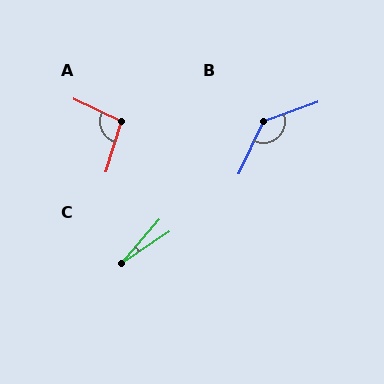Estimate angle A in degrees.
Approximately 98 degrees.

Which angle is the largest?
B, at approximately 135 degrees.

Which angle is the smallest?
C, at approximately 16 degrees.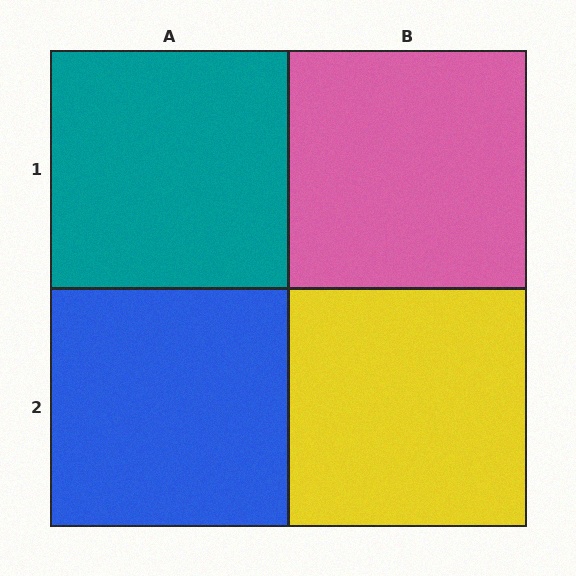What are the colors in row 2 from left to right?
Blue, yellow.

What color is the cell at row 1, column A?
Teal.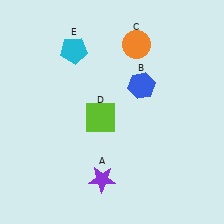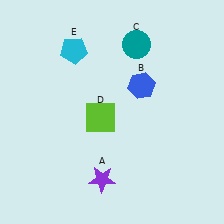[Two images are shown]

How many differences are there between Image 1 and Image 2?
There is 1 difference between the two images.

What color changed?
The circle (C) changed from orange in Image 1 to teal in Image 2.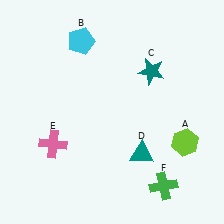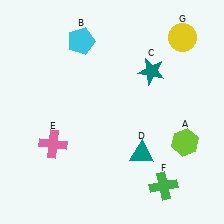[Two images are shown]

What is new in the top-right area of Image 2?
A yellow circle (G) was added in the top-right area of Image 2.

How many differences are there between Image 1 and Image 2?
There is 1 difference between the two images.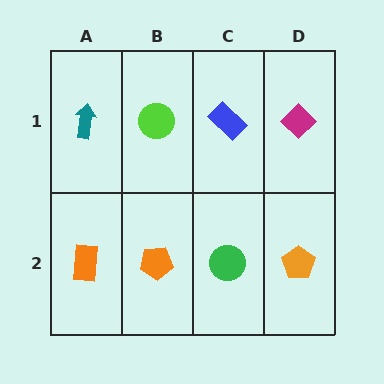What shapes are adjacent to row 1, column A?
An orange rectangle (row 2, column A), a lime circle (row 1, column B).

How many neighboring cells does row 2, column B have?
3.